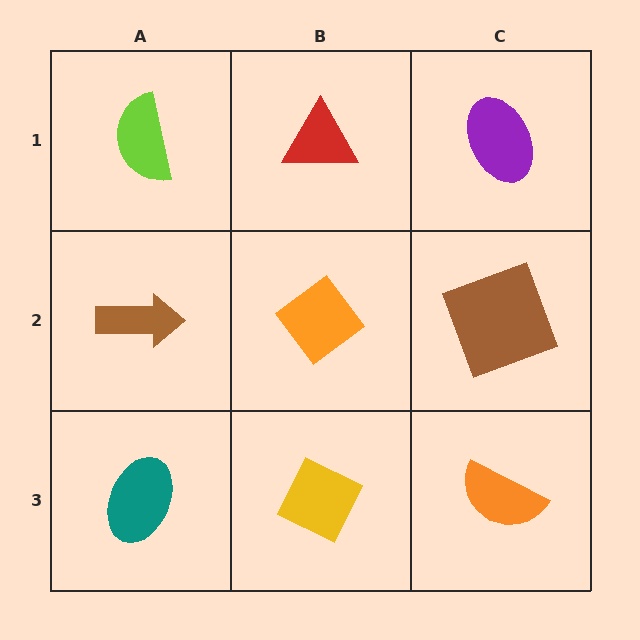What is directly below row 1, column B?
An orange diamond.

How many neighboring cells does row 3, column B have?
3.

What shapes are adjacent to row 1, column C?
A brown square (row 2, column C), a red triangle (row 1, column B).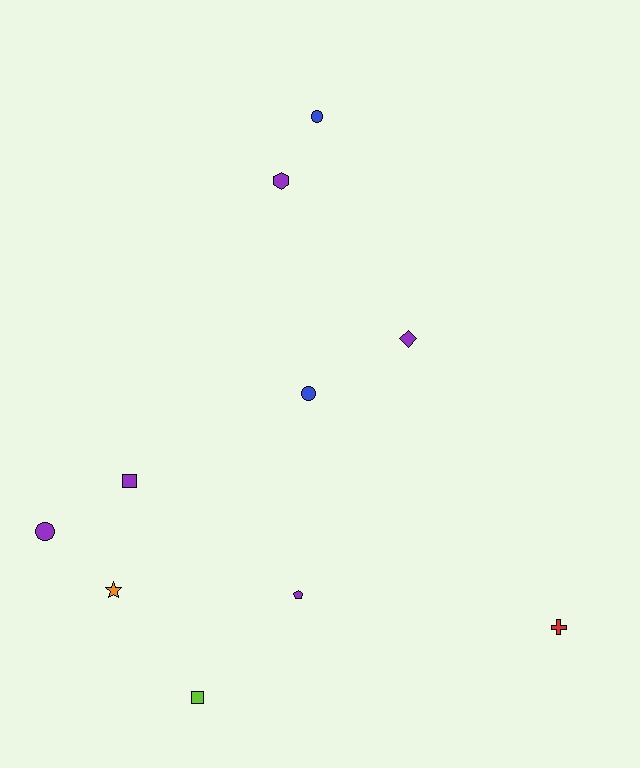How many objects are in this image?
There are 10 objects.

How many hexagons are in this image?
There is 1 hexagon.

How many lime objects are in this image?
There is 1 lime object.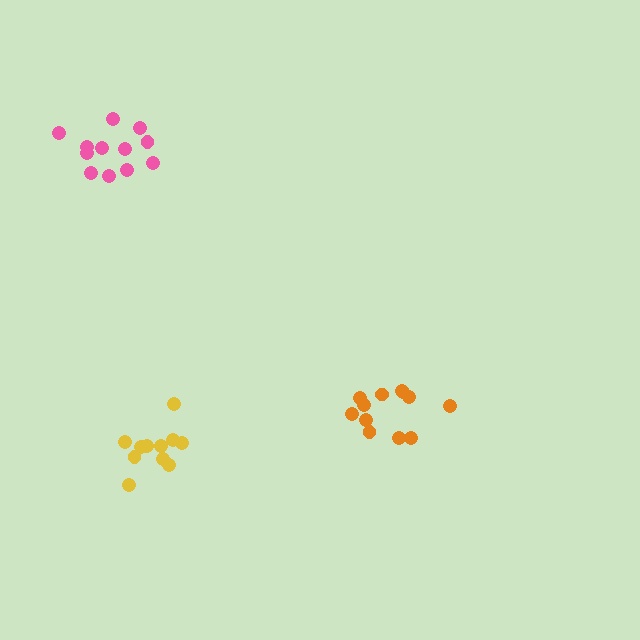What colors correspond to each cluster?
The clusters are colored: pink, orange, yellow.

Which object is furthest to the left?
The pink cluster is leftmost.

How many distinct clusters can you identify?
There are 3 distinct clusters.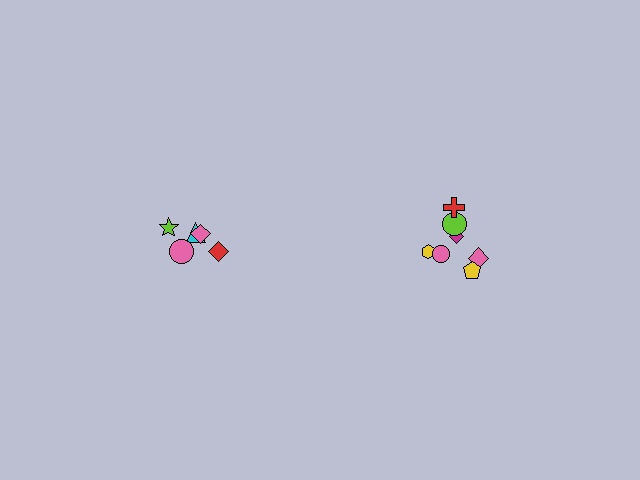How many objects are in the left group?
There are 5 objects.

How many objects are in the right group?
There are 7 objects.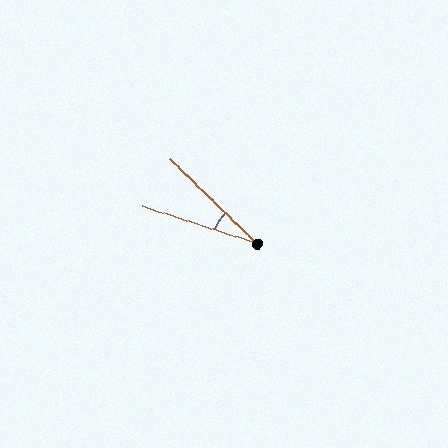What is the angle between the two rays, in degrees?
Approximately 26 degrees.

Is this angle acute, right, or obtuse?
It is acute.